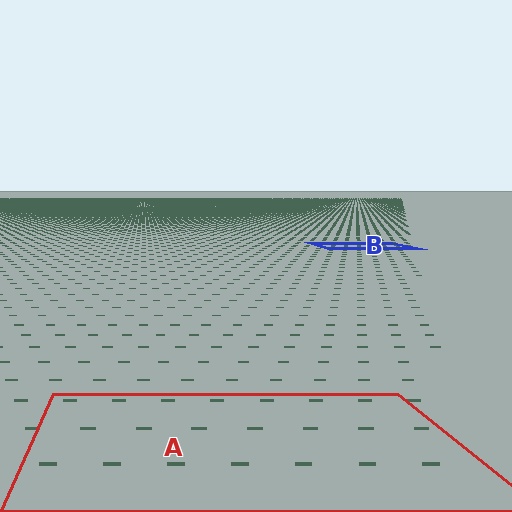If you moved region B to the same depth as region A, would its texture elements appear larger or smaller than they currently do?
They would appear larger. At a closer depth, the same texture elements are projected at a bigger on-screen size.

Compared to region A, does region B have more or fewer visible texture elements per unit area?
Region B has more texture elements per unit area — they are packed more densely because it is farther away.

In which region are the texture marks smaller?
The texture marks are smaller in region B, because it is farther away.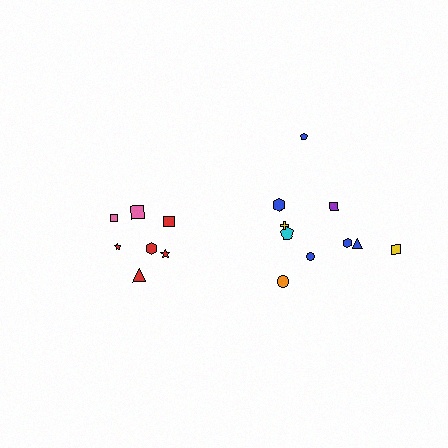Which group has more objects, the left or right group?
The right group.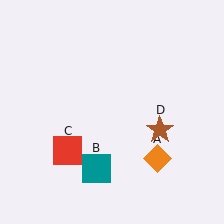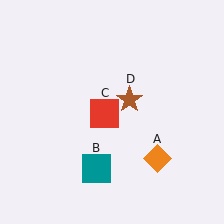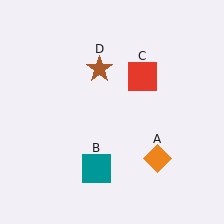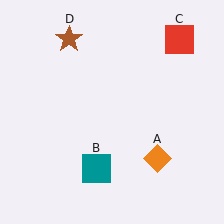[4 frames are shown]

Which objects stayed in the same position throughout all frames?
Orange diamond (object A) and teal square (object B) remained stationary.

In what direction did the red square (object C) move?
The red square (object C) moved up and to the right.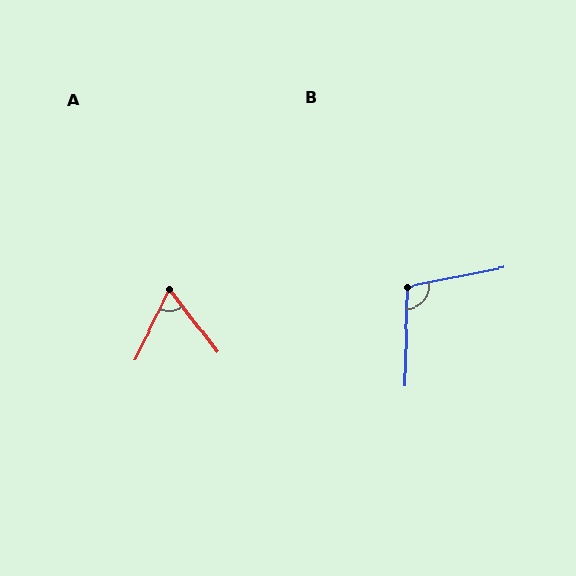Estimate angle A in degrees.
Approximately 64 degrees.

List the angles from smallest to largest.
A (64°), B (103°).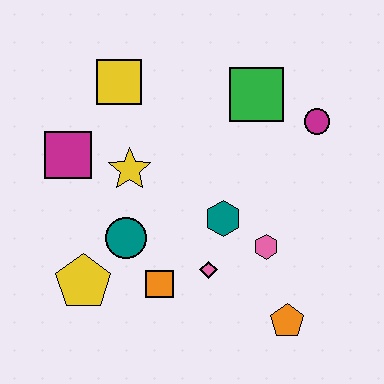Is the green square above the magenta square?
Yes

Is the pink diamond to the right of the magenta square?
Yes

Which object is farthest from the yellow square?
The orange pentagon is farthest from the yellow square.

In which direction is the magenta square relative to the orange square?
The magenta square is above the orange square.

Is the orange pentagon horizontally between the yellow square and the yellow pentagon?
No